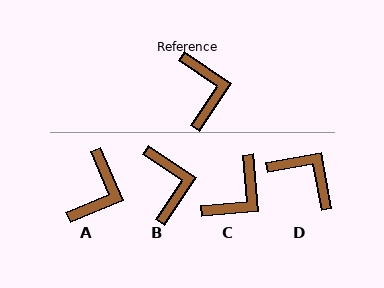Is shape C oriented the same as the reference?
No, it is off by about 51 degrees.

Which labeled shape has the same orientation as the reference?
B.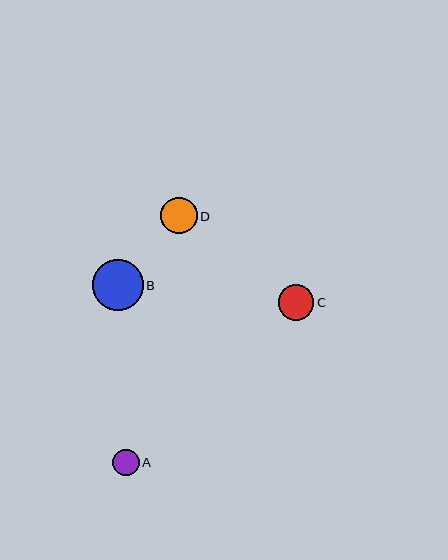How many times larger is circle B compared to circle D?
Circle B is approximately 1.4 times the size of circle D.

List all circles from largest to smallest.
From largest to smallest: B, D, C, A.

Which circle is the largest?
Circle B is the largest with a size of approximately 51 pixels.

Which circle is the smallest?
Circle A is the smallest with a size of approximately 26 pixels.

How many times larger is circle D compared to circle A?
Circle D is approximately 1.4 times the size of circle A.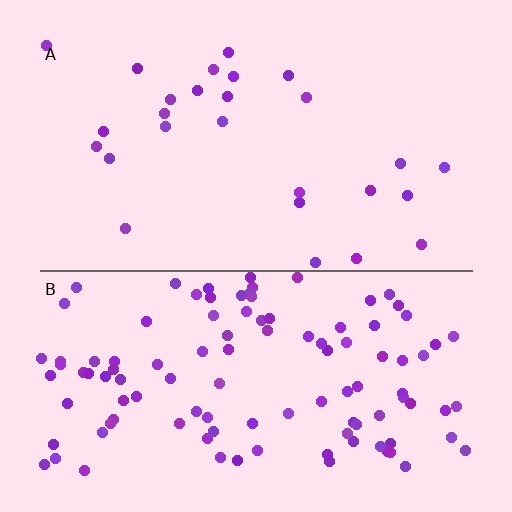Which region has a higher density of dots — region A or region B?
B (the bottom).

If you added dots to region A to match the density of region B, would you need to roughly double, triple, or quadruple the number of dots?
Approximately quadruple.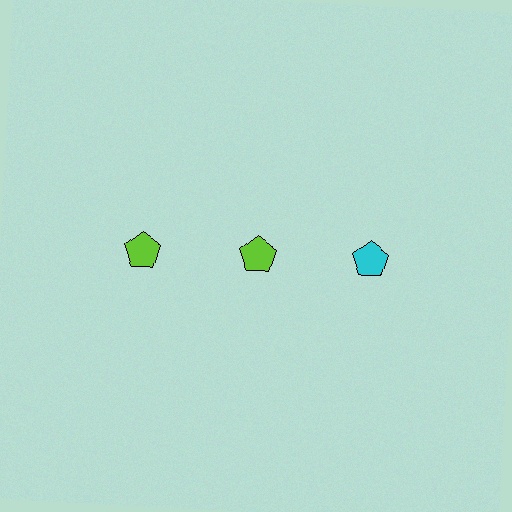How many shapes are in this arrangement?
There are 3 shapes arranged in a grid pattern.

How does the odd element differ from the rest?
It has a different color: cyan instead of lime.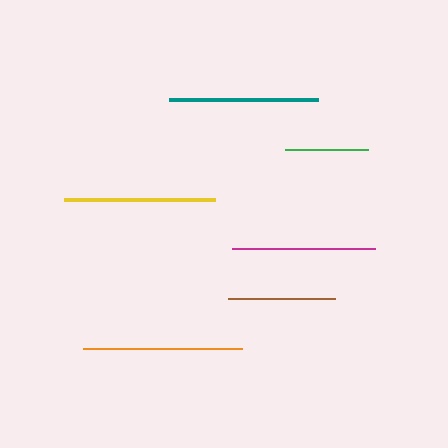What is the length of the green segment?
The green segment is approximately 83 pixels long.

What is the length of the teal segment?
The teal segment is approximately 149 pixels long.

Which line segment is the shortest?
The green line is the shortest at approximately 83 pixels.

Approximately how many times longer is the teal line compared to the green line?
The teal line is approximately 1.8 times the length of the green line.